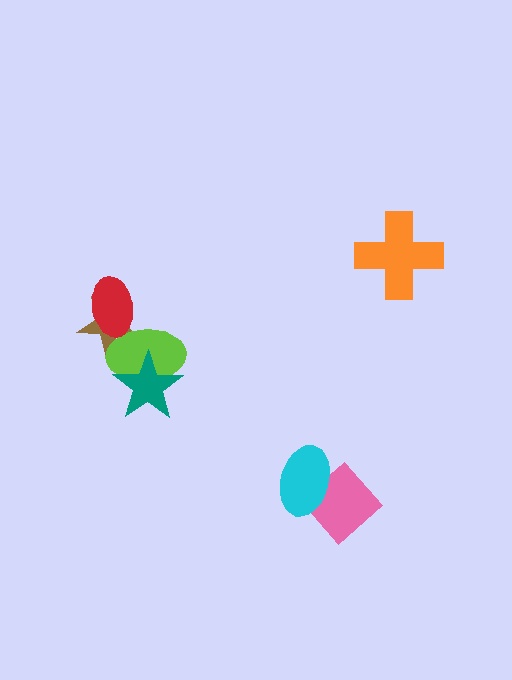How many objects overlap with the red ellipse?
2 objects overlap with the red ellipse.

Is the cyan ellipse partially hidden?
No, no other shape covers it.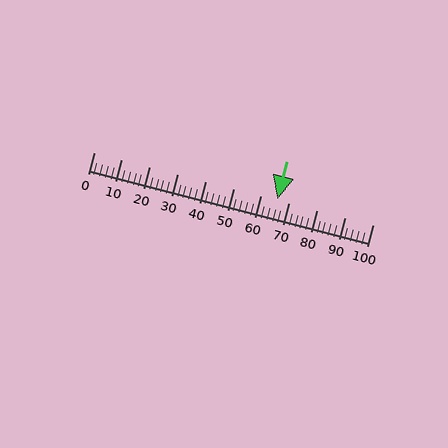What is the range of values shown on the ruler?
The ruler shows values from 0 to 100.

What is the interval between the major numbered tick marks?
The major tick marks are spaced 10 units apart.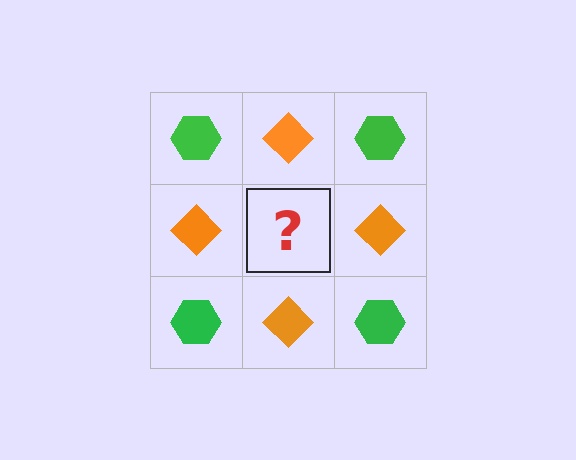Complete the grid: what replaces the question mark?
The question mark should be replaced with a green hexagon.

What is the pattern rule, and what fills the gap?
The rule is that it alternates green hexagon and orange diamond in a checkerboard pattern. The gap should be filled with a green hexagon.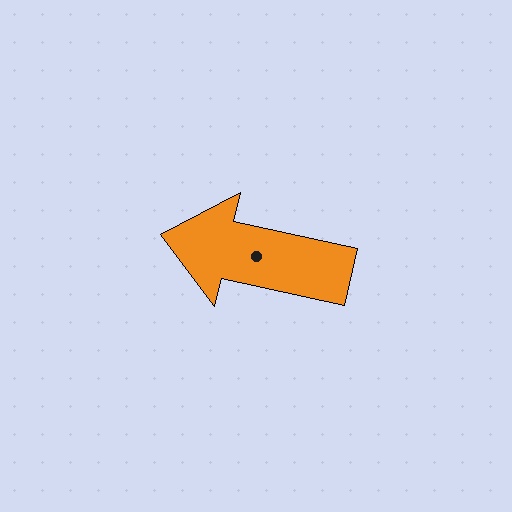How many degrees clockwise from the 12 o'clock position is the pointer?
Approximately 282 degrees.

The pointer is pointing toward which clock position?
Roughly 9 o'clock.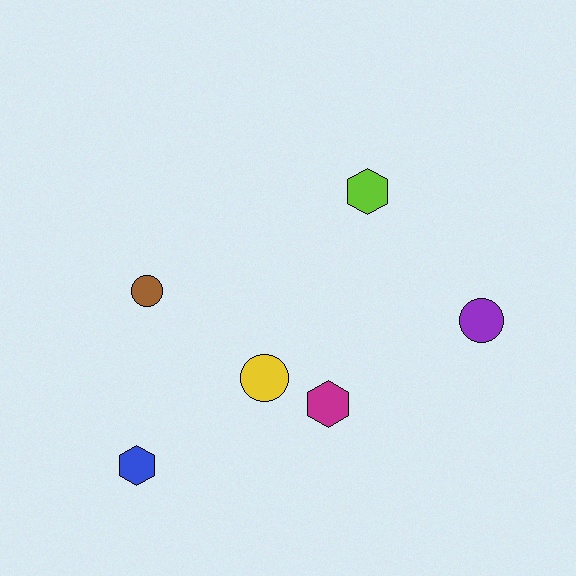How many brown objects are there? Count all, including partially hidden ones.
There is 1 brown object.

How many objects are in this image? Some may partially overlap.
There are 6 objects.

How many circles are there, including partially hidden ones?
There are 3 circles.